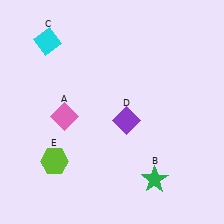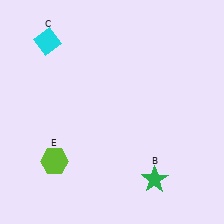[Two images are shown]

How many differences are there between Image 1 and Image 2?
There are 2 differences between the two images.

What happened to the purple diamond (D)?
The purple diamond (D) was removed in Image 2. It was in the bottom-right area of Image 1.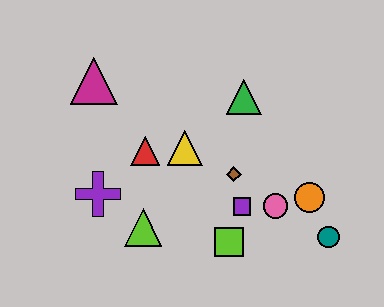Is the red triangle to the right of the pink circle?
No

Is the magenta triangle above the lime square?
Yes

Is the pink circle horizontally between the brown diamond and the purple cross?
No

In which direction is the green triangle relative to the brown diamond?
The green triangle is above the brown diamond.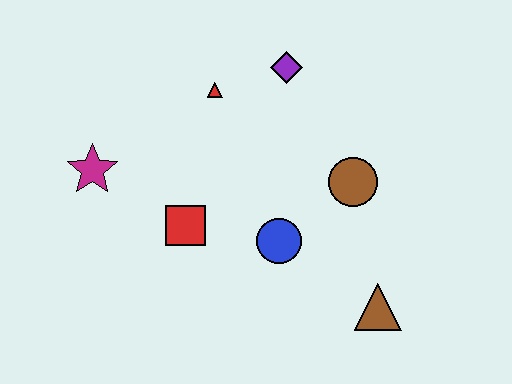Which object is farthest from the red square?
The brown triangle is farthest from the red square.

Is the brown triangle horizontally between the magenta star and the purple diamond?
No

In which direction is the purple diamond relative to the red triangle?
The purple diamond is to the right of the red triangle.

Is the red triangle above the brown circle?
Yes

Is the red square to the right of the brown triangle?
No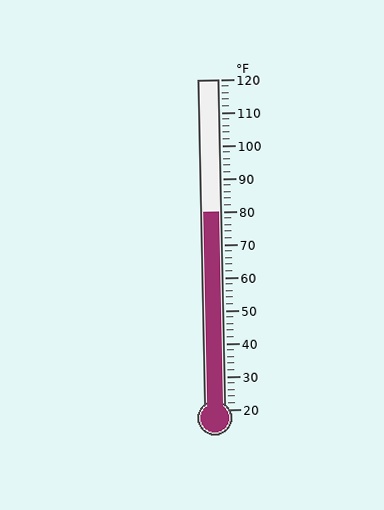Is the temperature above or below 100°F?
The temperature is below 100°F.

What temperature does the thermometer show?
The thermometer shows approximately 80°F.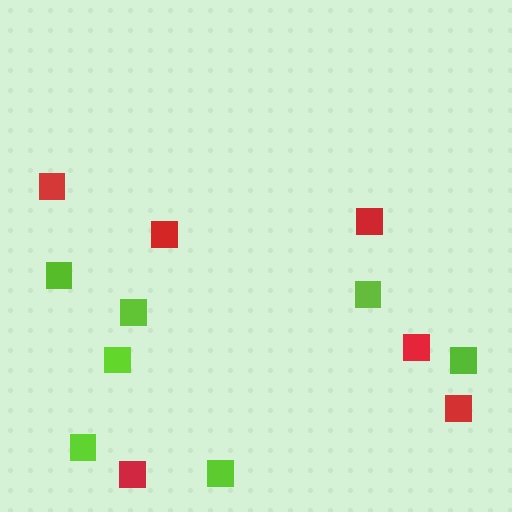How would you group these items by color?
There are 2 groups: one group of lime squares (7) and one group of red squares (6).